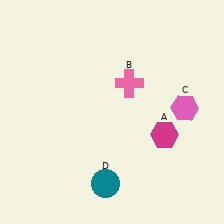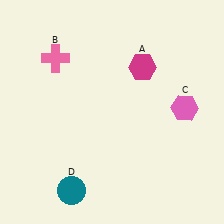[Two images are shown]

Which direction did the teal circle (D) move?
The teal circle (D) moved left.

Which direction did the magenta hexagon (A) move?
The magenta hexagon (A) moved up.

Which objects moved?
The objects that moved are: the magenta hexagon (A), the pink cross (B), the teal circle (D).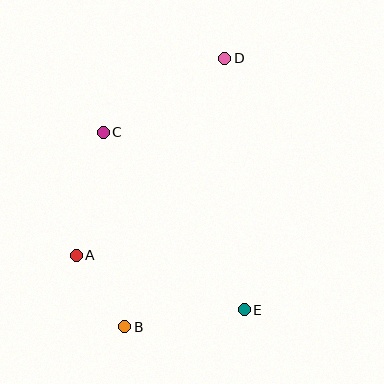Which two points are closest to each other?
Points A and B are closest to each other.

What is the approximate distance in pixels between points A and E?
The distance between A and E is approximately 177 pixels.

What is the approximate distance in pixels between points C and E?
The distance between C and E is approximately 227 pixels.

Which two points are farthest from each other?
Points B and D are farthest from each other.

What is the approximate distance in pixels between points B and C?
The distance between B and C is approximately 196 pixels.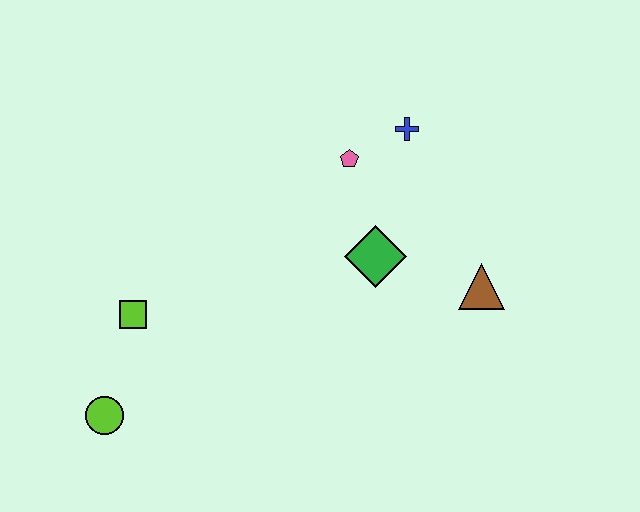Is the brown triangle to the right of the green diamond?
Yes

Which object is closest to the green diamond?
The pink pentagon is closest to the green diamond.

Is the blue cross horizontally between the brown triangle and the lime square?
Yes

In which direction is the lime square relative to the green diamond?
The lime square is to the left of the green diamond.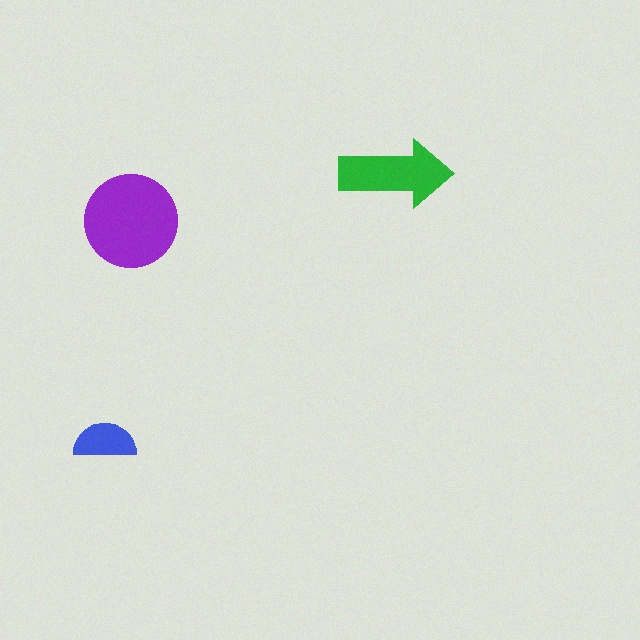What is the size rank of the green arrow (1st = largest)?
2nd.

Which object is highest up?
The green arrow is topmost.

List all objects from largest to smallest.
The purple circle, the green arrow, the blue semicircle.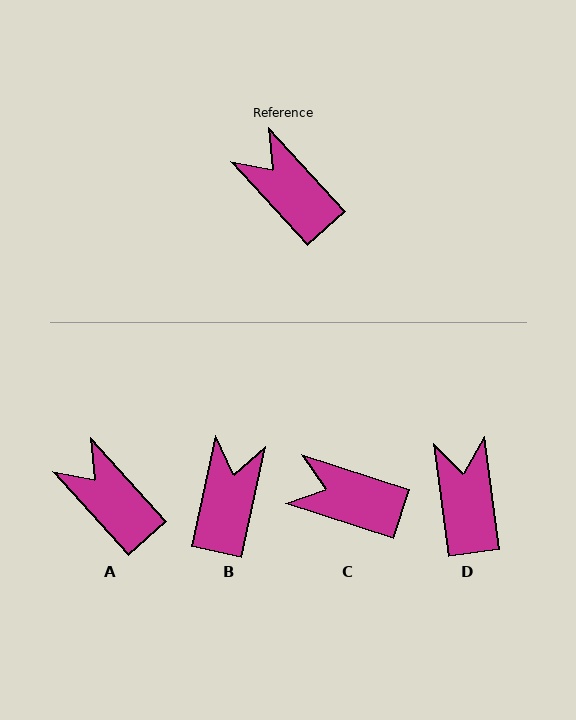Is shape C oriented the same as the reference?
No, it is off by about 30 degrees.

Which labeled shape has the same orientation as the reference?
A.